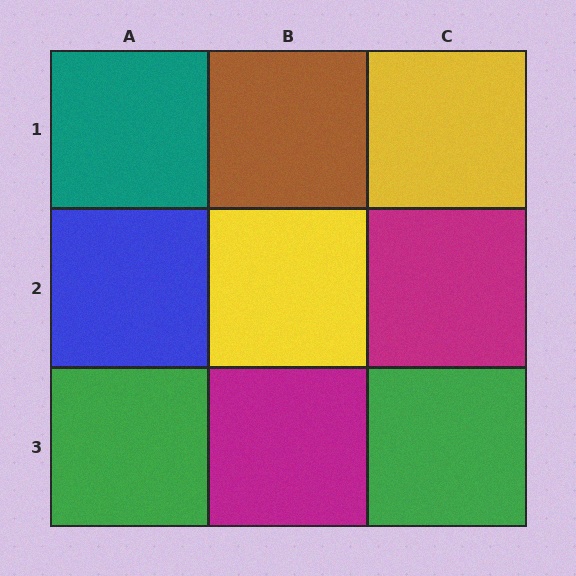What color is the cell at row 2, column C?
Magenta.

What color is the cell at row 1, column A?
Teal.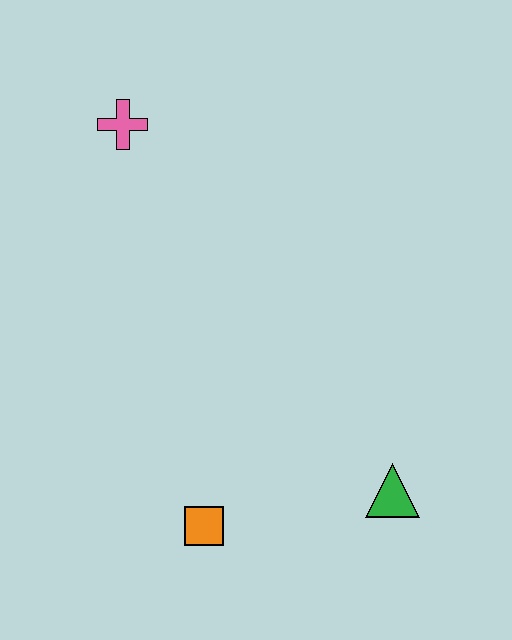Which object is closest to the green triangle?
The orange square is closest to the green triangle.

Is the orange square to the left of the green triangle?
Yes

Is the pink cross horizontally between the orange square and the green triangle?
No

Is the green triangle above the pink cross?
No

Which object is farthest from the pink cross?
The green triangle is farthest from the pink cross.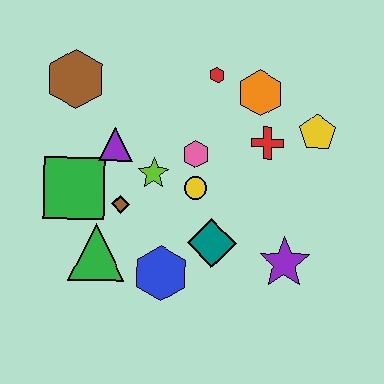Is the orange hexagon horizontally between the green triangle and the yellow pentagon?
Yes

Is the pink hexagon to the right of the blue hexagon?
Yes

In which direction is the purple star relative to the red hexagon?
The purple star is below the red hexagon.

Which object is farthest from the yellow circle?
The brown hexagon is farthest from the yellow circle.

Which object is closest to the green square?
The brown diamond is closest to the green square.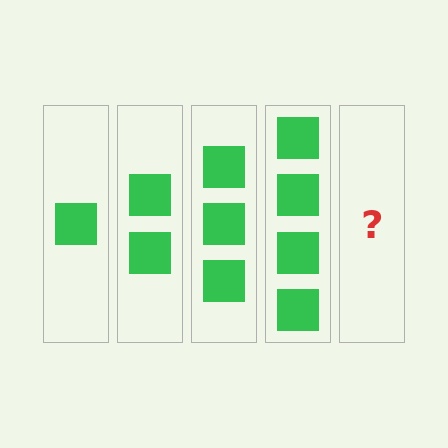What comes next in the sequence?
The next element should be 5 squares.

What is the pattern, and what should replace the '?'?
The pattern is that each step adds one more square. The '?' should be 5 squares.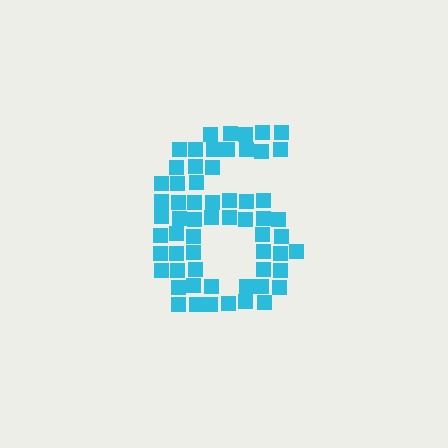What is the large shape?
The large shape is the digit 6.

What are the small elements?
The small elements are squares.